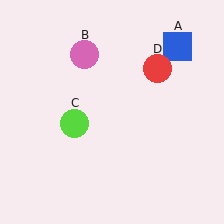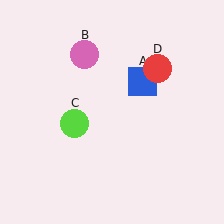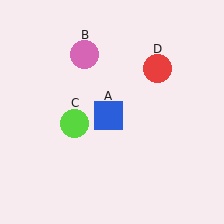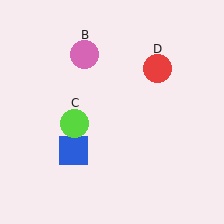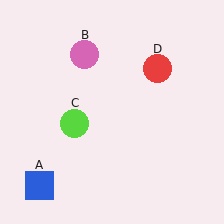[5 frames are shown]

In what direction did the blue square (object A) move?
The blue square (object A) moved down and to the left.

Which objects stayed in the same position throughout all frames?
Pink circle (object B) and lime circle (object C) and red circle (object D) remained stationary.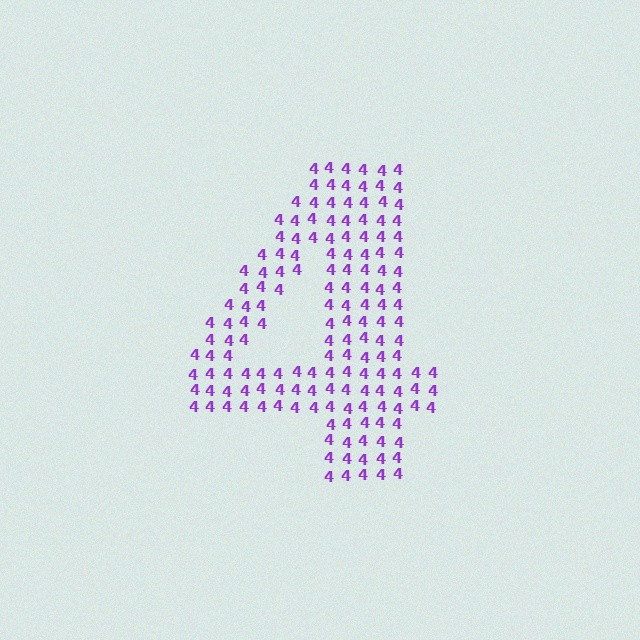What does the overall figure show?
The overall figure shows the digit 4.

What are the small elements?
The small elements are digit 4's.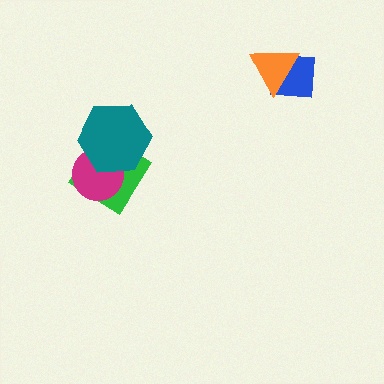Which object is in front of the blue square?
The orange triangle is in front of the blue square.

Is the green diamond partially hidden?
Yes, it is partially covered by another shape.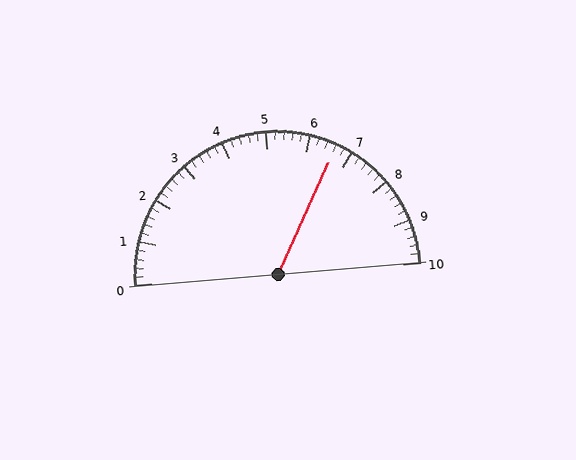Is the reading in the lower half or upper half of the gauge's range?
The reading is in the upper half of the range (0 to 10).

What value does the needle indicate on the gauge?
The needle indicates approximately 6.6.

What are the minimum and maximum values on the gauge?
The gauge ranges from 0 to 10.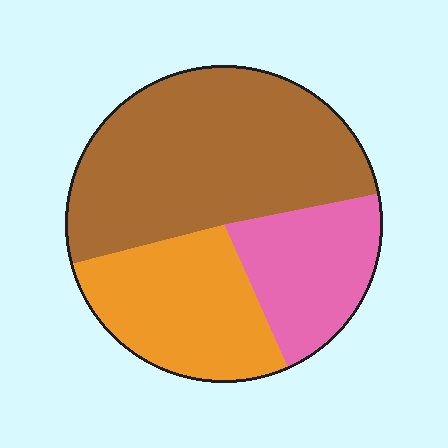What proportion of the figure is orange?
Orange covers about 30% of the figure.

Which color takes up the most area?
Brown, at roughly 50%.